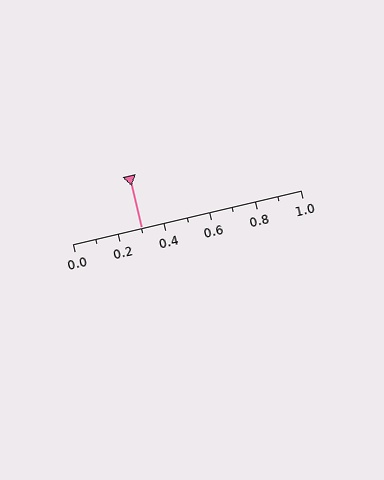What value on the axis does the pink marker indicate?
The marker indicates approximately 0.3.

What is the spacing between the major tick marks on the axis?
The major ticks are spaced 0.2 apart.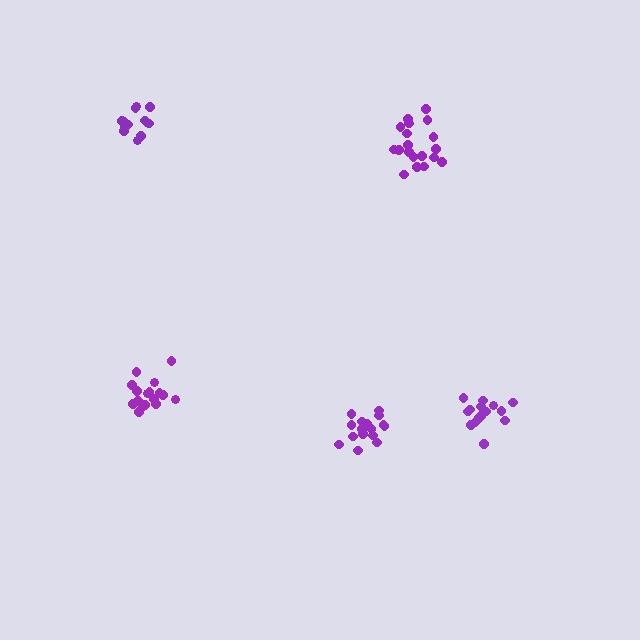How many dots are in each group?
Group 1: 16 dots, Group 2: 13 dots, Group 3: 19 dots, Group 4: 17 dots, Group 5: 15 dots (80 total).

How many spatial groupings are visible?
There are 5 spatial groupings.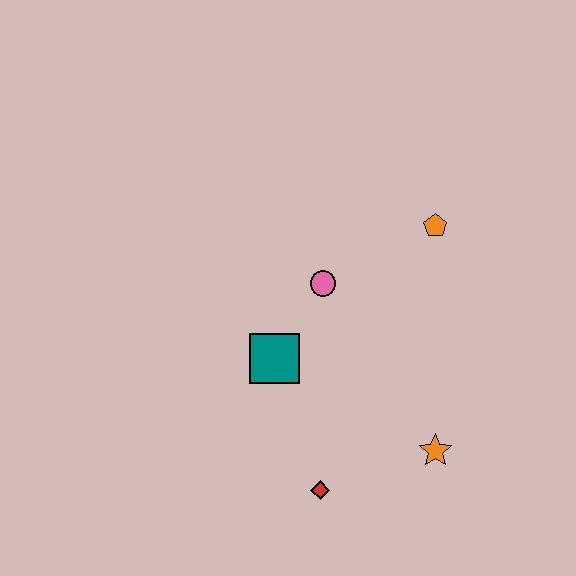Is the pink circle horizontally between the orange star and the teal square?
Yes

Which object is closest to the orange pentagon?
The pink circle is closest to the orange pentagon.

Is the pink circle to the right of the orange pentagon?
No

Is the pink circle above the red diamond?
Yes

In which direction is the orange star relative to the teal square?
The orange star is to the right of the teal square.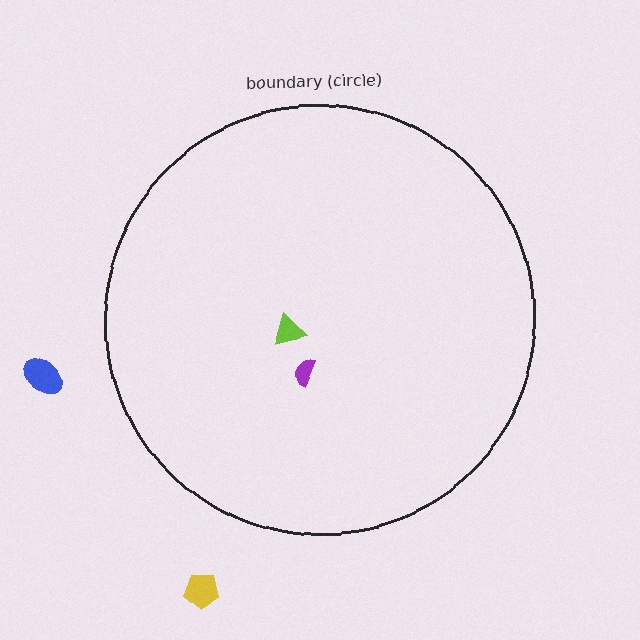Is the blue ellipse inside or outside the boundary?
Outside.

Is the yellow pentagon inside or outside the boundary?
Outside.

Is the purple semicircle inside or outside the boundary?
Inside.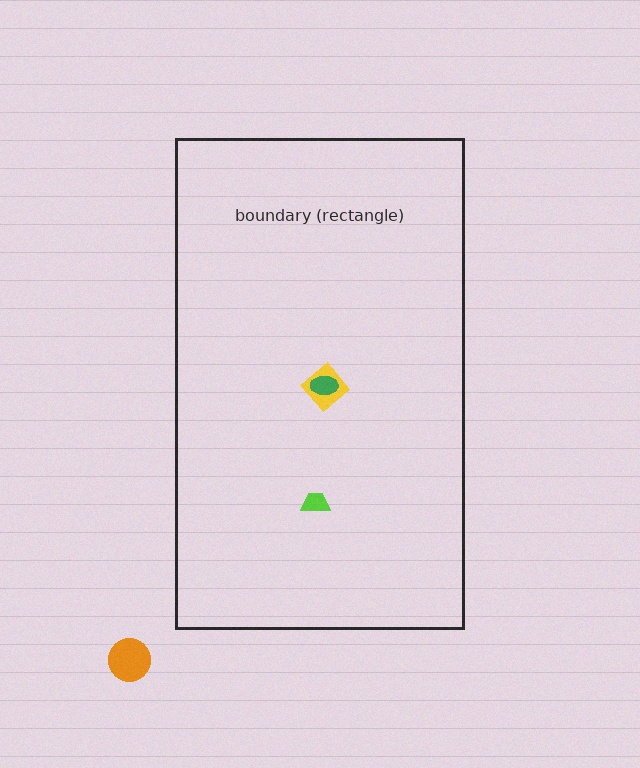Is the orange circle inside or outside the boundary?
Outside.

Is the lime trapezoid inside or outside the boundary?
Inside.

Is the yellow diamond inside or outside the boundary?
Inside.